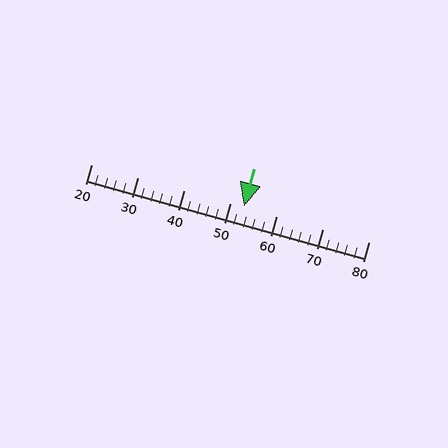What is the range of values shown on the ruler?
The ruler shows values from 20 to 80.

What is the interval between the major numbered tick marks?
The major tick marks are spaced 10 units apart.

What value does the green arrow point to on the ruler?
The green arrow points to approximately 53.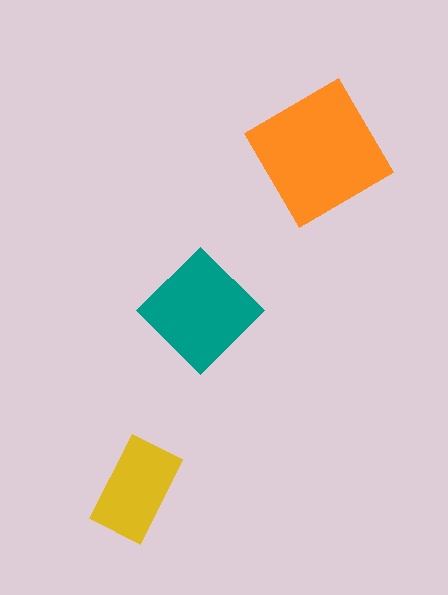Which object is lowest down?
The yellow rectangle is bottommost.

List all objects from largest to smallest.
The orange diamond, the teal diamond, the yellow rectangle.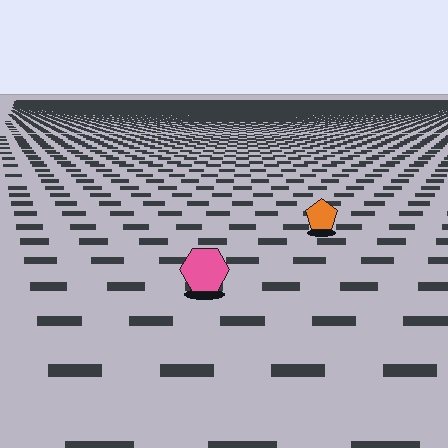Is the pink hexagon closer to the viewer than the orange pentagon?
Yes. The pink hexagon is closer — you can tell from the texture gradient: the ground texture is coarser near it.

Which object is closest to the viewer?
The pink hexagon is closest. The texture marks near it are larger and more spread out.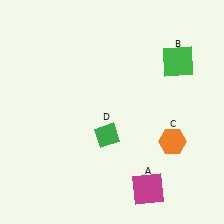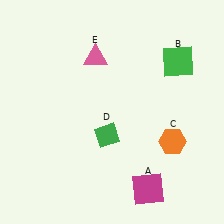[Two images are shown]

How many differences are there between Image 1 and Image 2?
There is 1 difference between the two images.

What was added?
A pink triangle (E) was added in Image 2.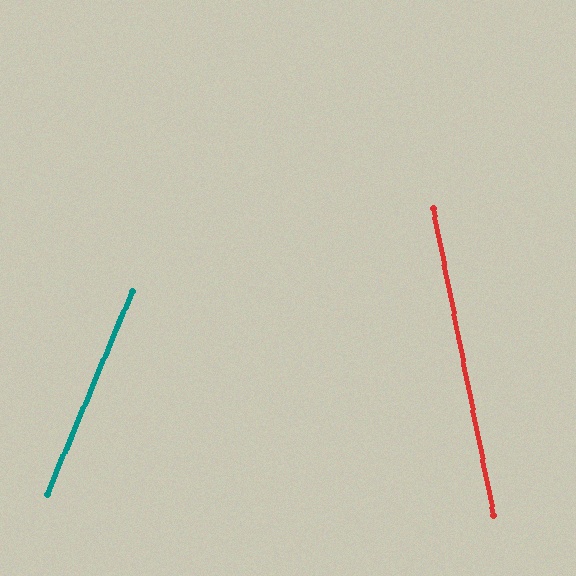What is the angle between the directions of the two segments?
Approximately 34 degrees.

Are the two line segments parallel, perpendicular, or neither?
Neither parallel nor perpendicular — they differ by about 34°.